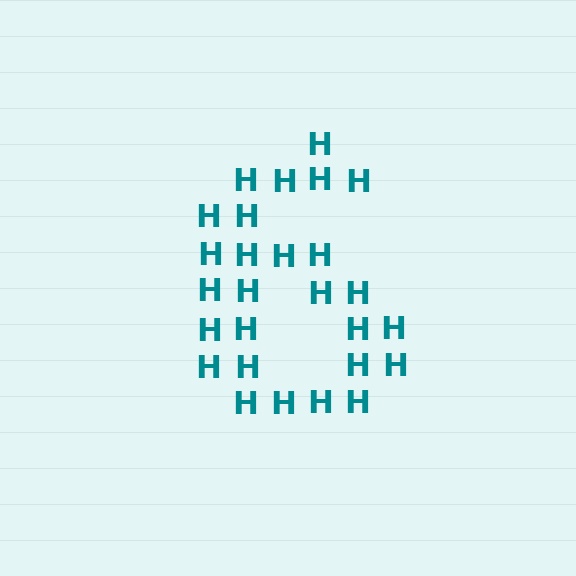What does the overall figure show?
The overall figure shows the digit 6.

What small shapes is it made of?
It is made of small letter H's.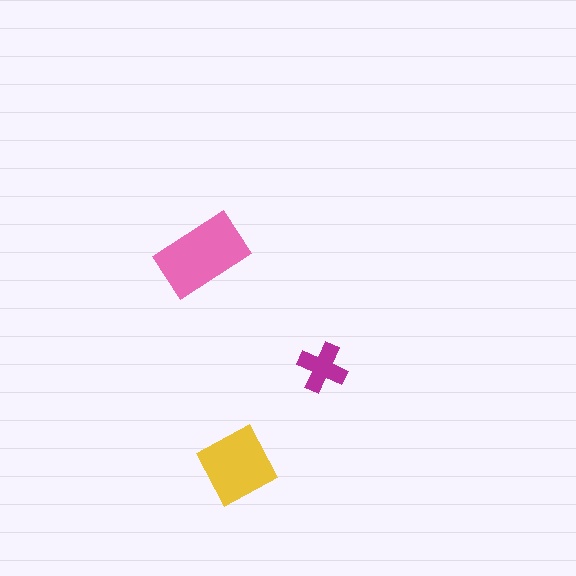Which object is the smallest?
The magenta cross.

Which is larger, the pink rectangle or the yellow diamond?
The pink rectangle.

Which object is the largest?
The pink rectangle.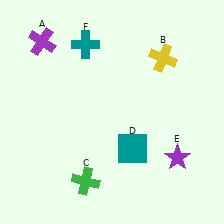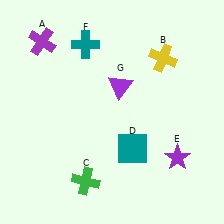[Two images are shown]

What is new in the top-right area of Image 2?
A purple triangle (G) was added in the top-right area of Image 2.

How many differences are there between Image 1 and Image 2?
There is 1 difference between the two images.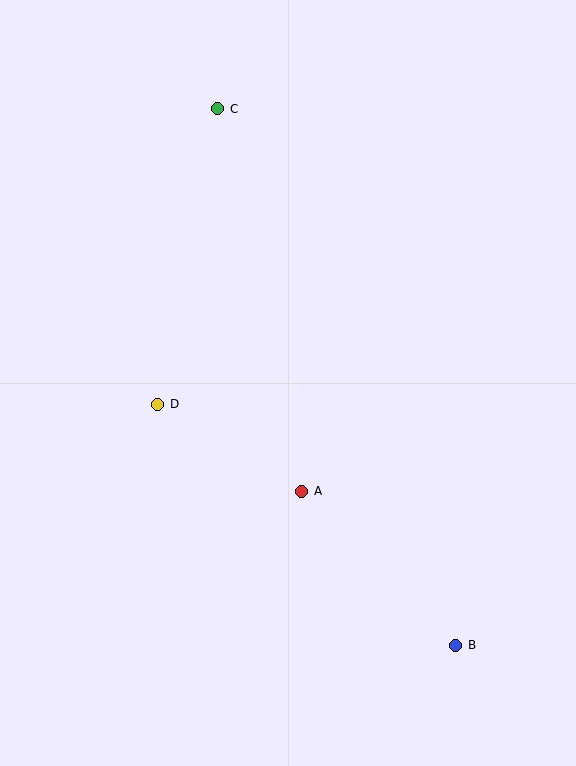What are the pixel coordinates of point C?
Point C is at (218, 109).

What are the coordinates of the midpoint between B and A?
The midpoint between B and A is at (379, 568).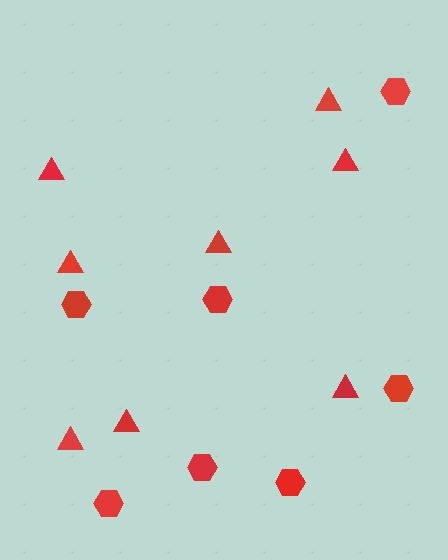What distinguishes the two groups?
There are 2 groups: one group of triangles (8) and one group of hexagons (7).